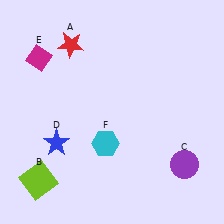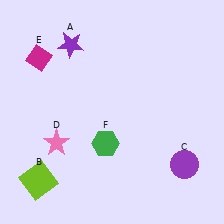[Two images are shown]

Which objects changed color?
A changed from red to purple. D changed from blue to pink. F changed from cyan to green.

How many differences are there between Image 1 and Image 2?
There are 3 differences between the two images.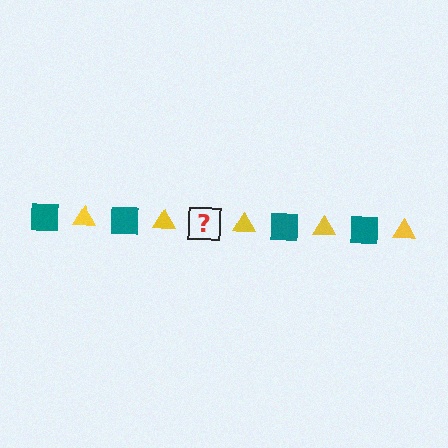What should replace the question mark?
The question mark should be replaced with a teal square.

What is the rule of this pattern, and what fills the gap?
The rule is that the pattern alternates between teal square and yellow triangle. The gap should be filled with a teal square.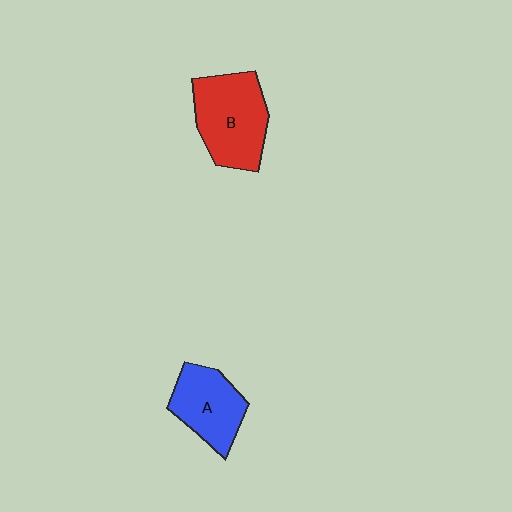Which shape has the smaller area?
Shape A (blue).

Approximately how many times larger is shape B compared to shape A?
Approximately 1.3 times.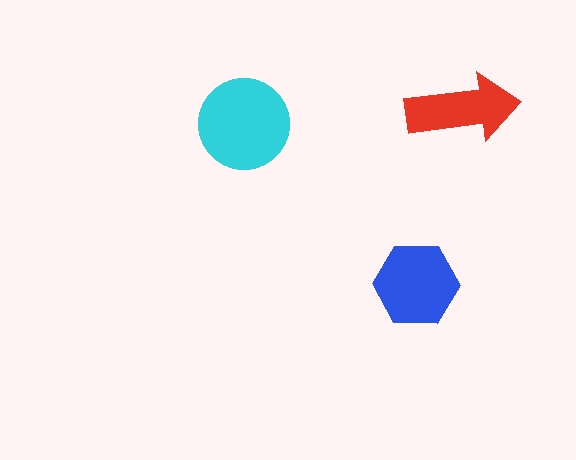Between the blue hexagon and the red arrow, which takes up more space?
The blue hexagon.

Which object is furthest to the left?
The cyan circle is leftmost.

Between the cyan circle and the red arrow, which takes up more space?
The cyan circle.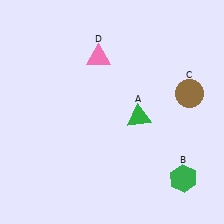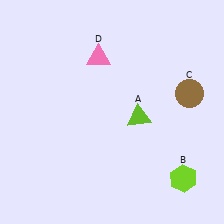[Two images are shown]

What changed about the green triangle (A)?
In Image 1, A is green. In Image 2, it changed to lime.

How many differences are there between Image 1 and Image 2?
There are 2 differences between the two images.